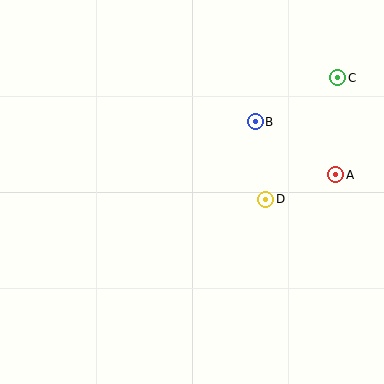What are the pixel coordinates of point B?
Point B is at (255, 122).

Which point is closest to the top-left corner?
Point B is closest to the top-left corner.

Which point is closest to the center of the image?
Point D at (266, 199) is closest to the center.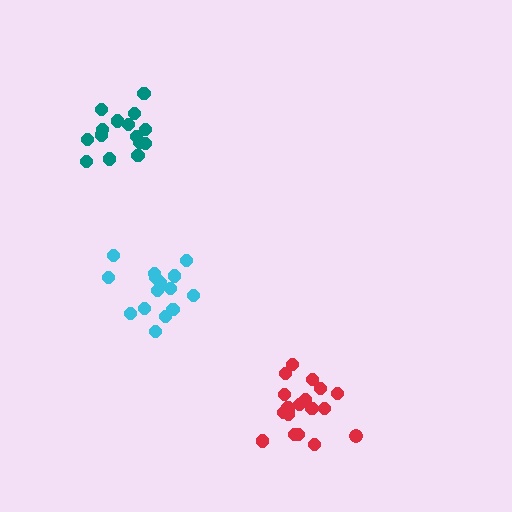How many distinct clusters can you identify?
There are 3 distinct clusters.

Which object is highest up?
The teal cluster is topmost.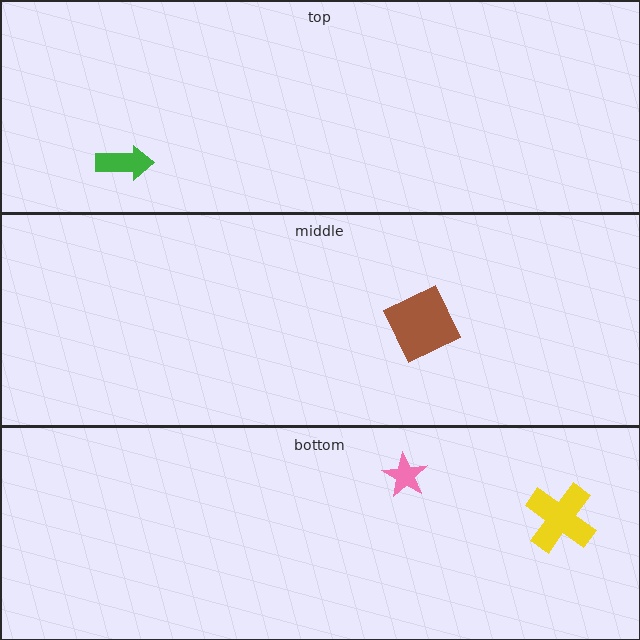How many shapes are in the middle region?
1.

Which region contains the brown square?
The middle region.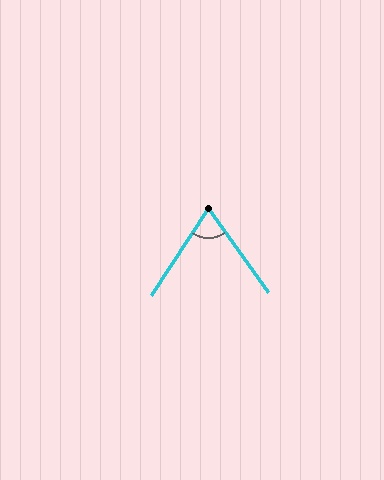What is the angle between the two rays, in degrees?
Approximately 69 degrees.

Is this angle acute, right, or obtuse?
It is acute.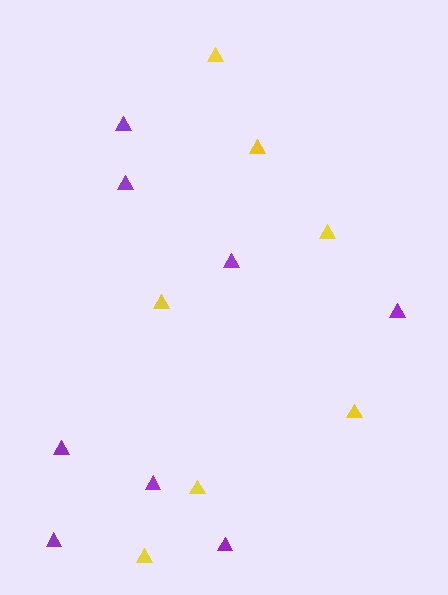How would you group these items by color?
There are 2 groups: one group of yellow triangles (7) and one group of purple triangles (8).